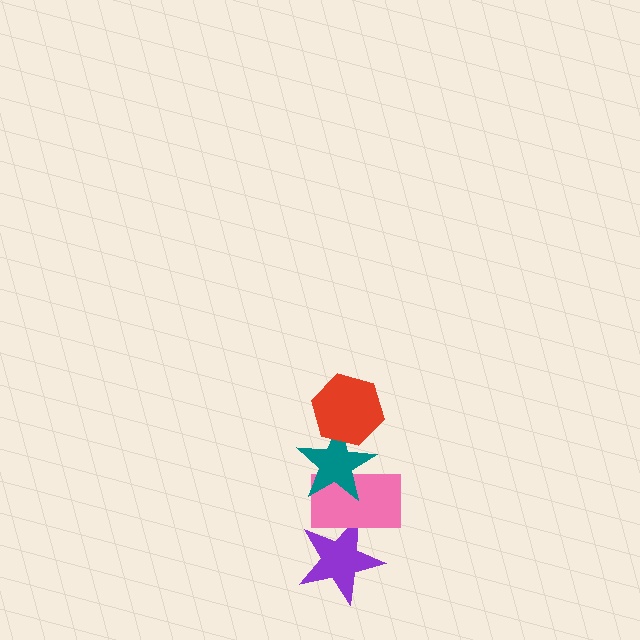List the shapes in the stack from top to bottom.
From top to bottom: the red hexagon, the teal star, the pink rectangle, the purple star.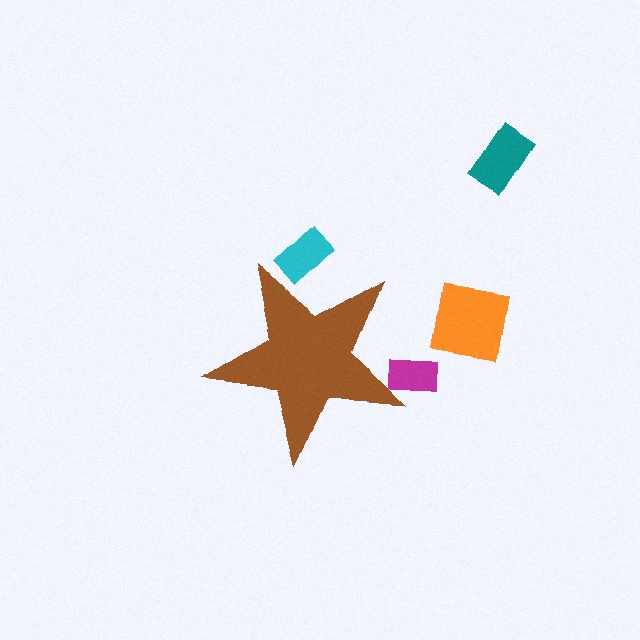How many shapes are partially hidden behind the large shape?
2 shapes are partially hidden.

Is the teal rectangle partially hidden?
No, the teal rectangle is fully visible.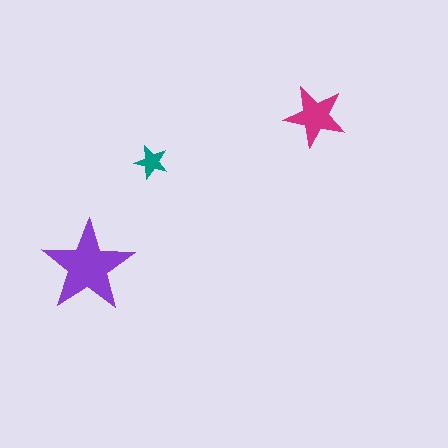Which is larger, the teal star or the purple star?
The purple one.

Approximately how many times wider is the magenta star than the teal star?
About 2 times wider.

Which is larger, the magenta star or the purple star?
The purple one.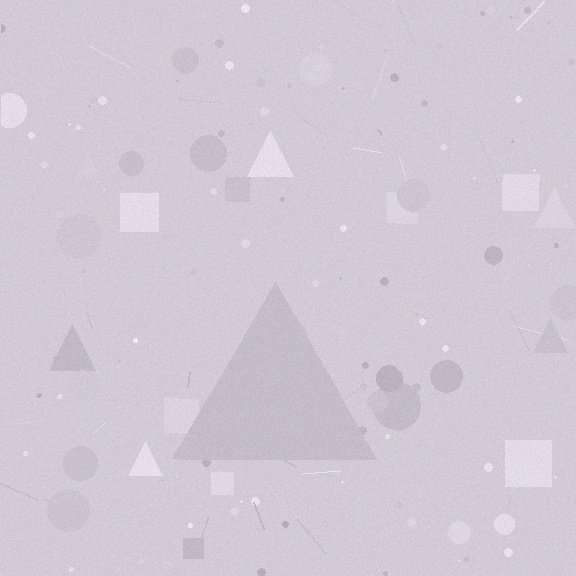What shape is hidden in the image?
A triangle is hidden in the image.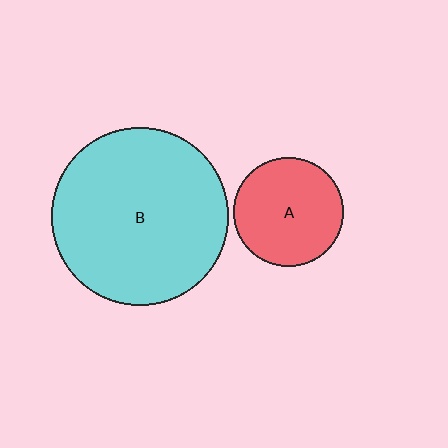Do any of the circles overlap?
No, none of the circles overlap.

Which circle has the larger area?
Circle B (cyan).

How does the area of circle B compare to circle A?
Approximately 2.6 times.